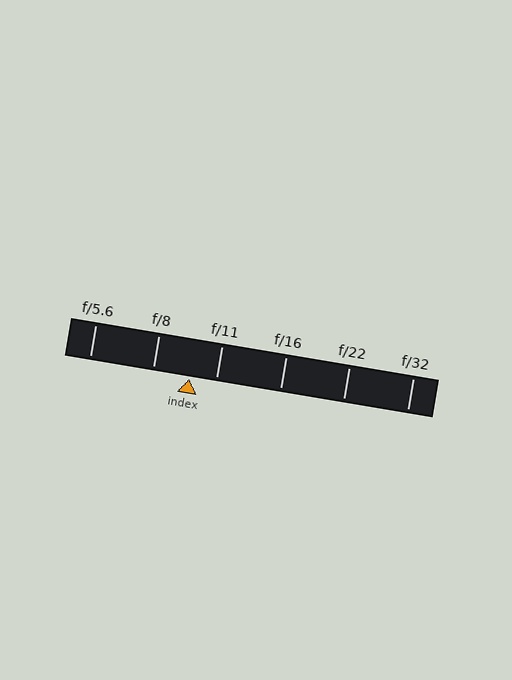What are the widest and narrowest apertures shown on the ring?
The widest aperture shown is f/5.6 and the narrowest is f/32.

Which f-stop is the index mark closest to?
The index mark is closest to f/11.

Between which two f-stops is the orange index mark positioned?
The index mark is between f/8 and f/11.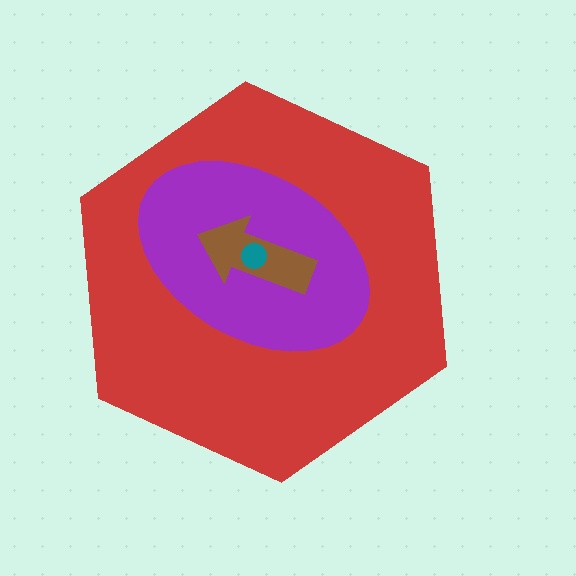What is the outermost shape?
The red hexagon.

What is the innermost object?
The teal circle.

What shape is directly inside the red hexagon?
The purple ellipse.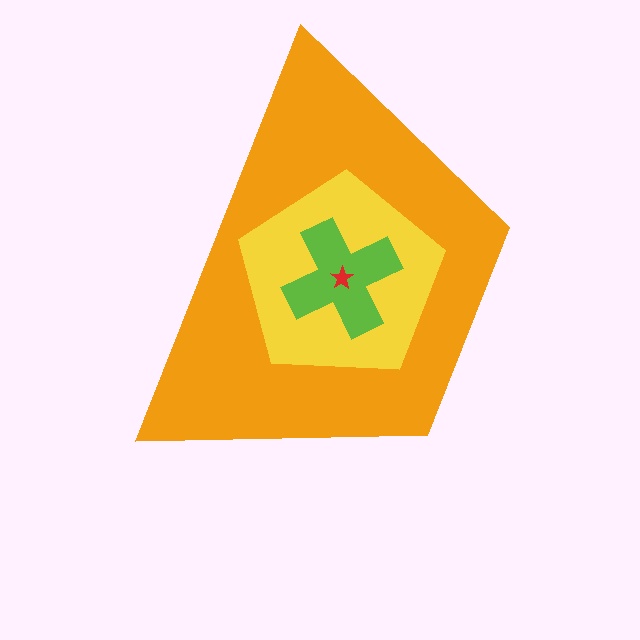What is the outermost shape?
The orange trapezoid.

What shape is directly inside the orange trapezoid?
The yellow pentagon.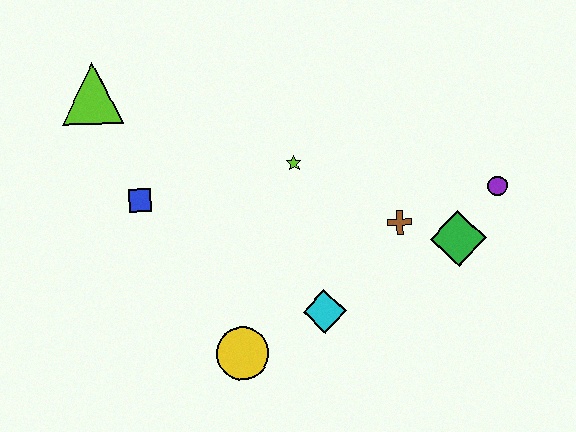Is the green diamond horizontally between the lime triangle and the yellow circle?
No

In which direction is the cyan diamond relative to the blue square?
The cyan diamond is to the right of the blue square.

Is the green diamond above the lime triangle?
No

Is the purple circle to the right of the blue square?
Yes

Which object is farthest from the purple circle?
The lime triangle is farthest from the purple circle.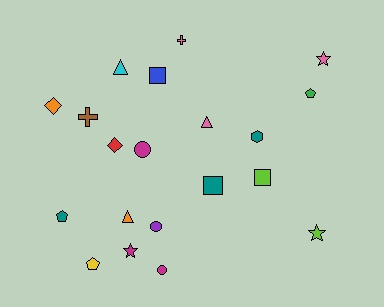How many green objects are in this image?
There is 1 green object.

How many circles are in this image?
There are 3 circles.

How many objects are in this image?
There are 20 objects.